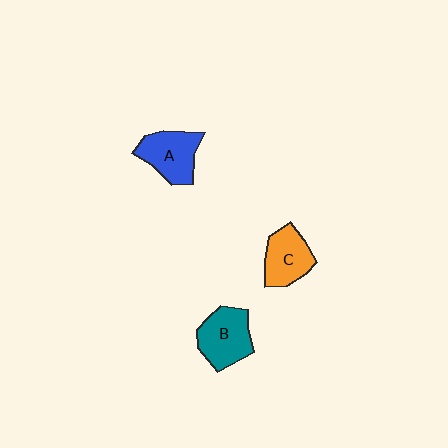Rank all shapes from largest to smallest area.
From largest to smallest: B (teal), A (blue), C (orange).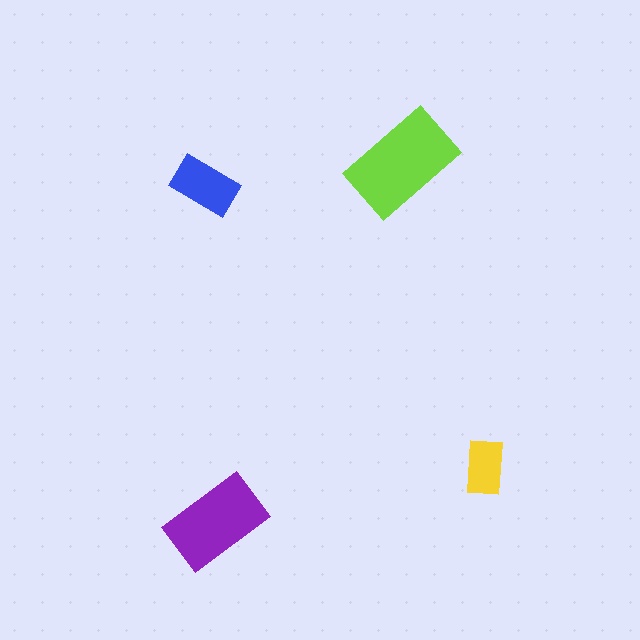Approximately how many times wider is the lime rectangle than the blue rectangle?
About 1.5 times wider.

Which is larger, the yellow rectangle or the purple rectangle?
The purple one.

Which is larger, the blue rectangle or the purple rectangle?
The purple one.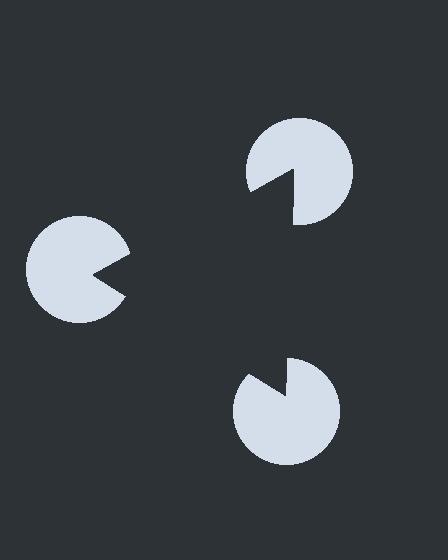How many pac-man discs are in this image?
There are 3 — one at each vertex of the illusory triangle.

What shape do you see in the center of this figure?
An illusory triangle — its edges are inferred from the aligned wedge cuts in the pac-man discs, not physically drawn.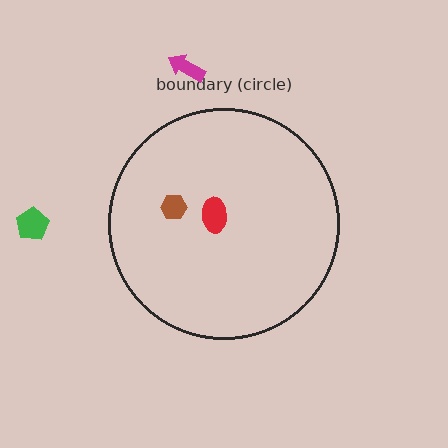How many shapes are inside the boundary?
2 inside, 2 outside.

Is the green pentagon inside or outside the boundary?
Outside.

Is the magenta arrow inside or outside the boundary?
Outside.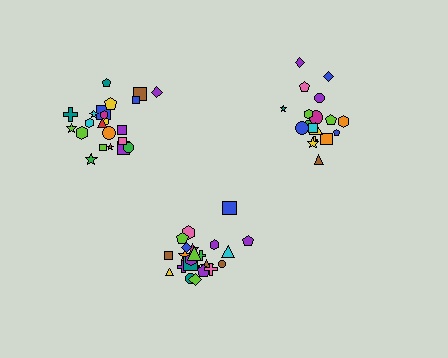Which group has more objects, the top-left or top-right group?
The top-left group.